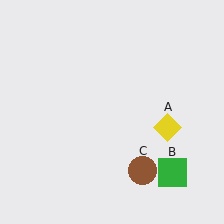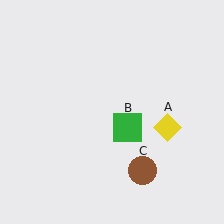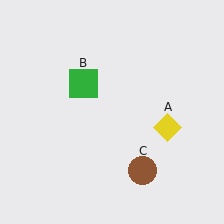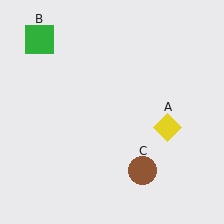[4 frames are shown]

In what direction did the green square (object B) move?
The green square (object B) moved up and to the left.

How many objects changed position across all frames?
1 object changed position: green square (object B).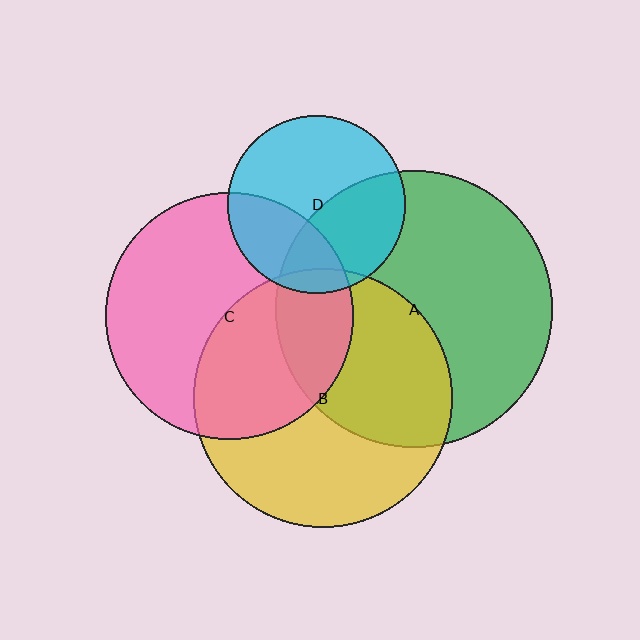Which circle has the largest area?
Circle A (green).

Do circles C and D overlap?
Yes.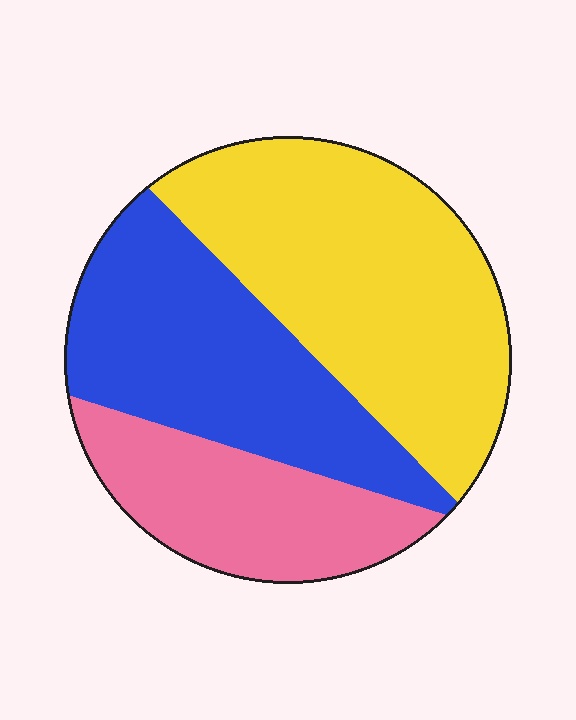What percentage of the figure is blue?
Blue takes up between a third and a half of the figure.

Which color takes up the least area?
Pink, at roughly 25%.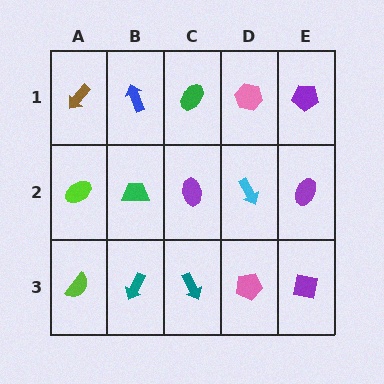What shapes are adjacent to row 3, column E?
A purple ellipse (row 2, column E), a pink pentagon (row 3, column D).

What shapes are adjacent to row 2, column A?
A brown arrow (row 1, column A), a lime semicircle (row 3, column A), a green trapezoid (row 2, column B).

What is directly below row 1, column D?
A cyan arrow.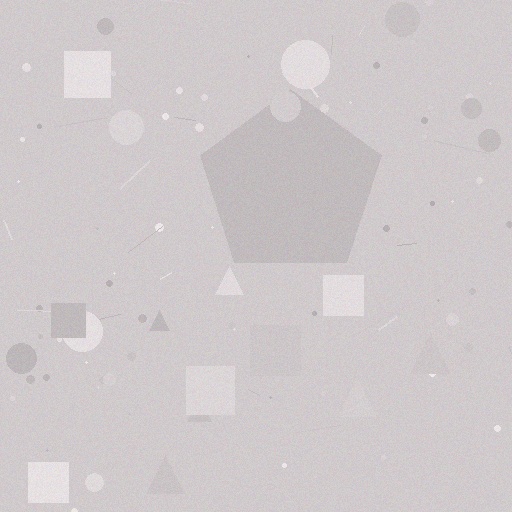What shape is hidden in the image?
A pentagon is hidden in the image.